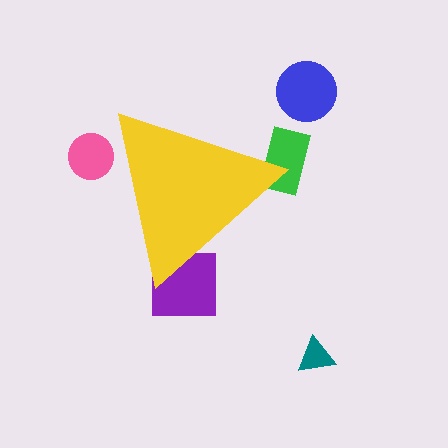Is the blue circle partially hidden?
No, the blue circle is fully visible.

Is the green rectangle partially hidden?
Yes, the green rectangle is partially hidden behind the yellow triangle.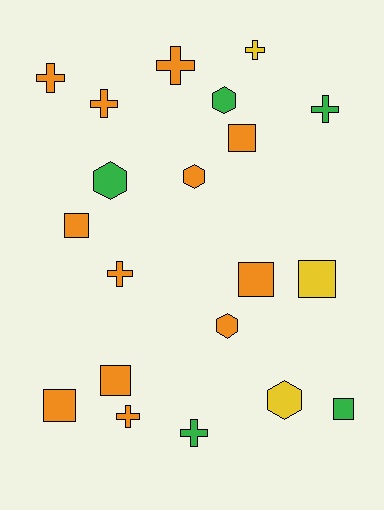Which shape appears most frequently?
Cross, with 8 objects.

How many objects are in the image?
There are 20 objects.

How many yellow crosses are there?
There is 1 yellow cross.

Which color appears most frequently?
Orange, with 12 objects.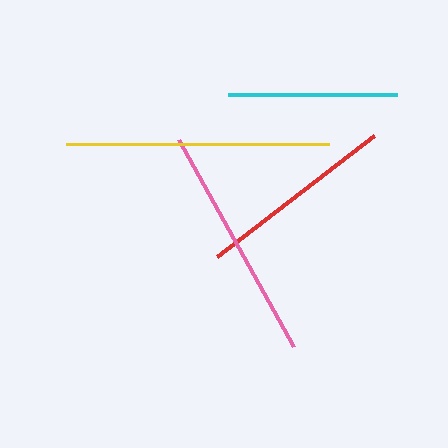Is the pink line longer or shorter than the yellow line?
The yellow line is longer than the pink line.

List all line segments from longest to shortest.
From longest to shortest: yellow, pink, red, cyan.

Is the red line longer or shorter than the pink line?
The pink line is longer than the red line.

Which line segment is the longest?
The yellow line is the longest at approximately 263 pixels.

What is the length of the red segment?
The red segment is approximately 198 pixels long.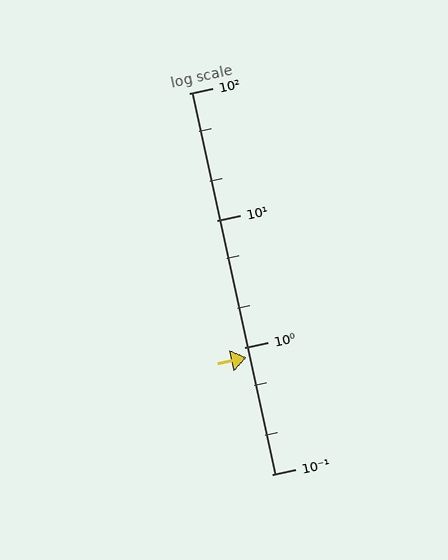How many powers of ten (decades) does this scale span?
The scale spans 3 decades, from 0.1 to 100.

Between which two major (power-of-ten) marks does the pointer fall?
The pointer is between 0.1 and 1.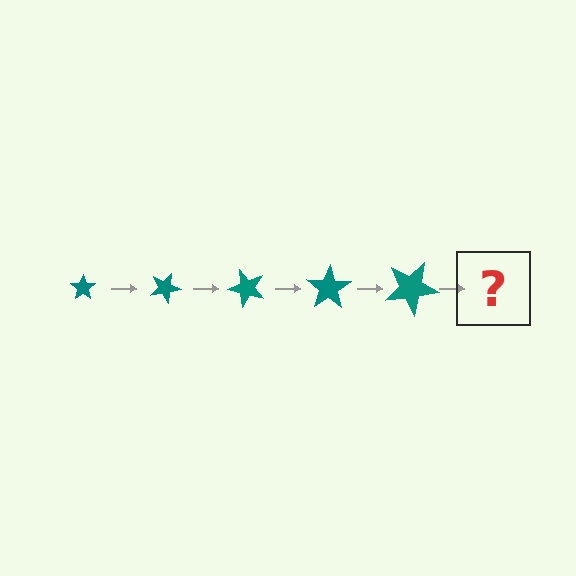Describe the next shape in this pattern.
It should be a star, larger than the previous one and rotated 125 degrees from the start.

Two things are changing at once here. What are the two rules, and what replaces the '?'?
The two rules are that the star grows larger each step and it rotates 25 degrees each step. The '?' should be a star, larger than the previous one and rotated 125 degrees from the start.